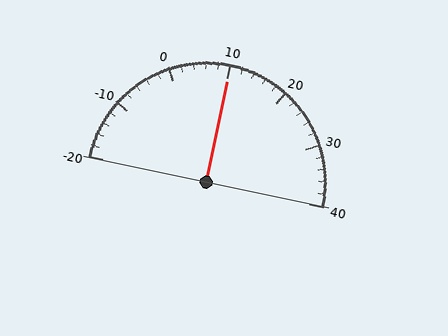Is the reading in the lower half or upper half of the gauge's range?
The reading is in the upper half of the range (-20 to 40).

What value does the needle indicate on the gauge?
The needle indicates approximately 10.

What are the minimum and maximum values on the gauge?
The gauge ranges from -20 to 40.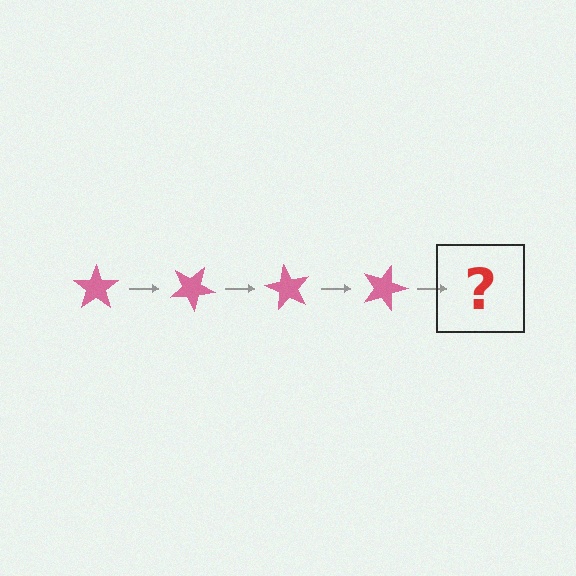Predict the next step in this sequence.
The next step is a pink star rotated 120 degrees.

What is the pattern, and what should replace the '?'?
The pattern is that the star rotates 30 degrees each step. The '?' should be a pink star rotated 120 degrees.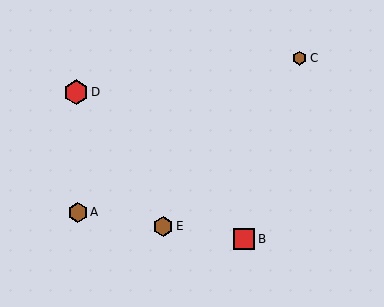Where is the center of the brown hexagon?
The center of the brown hexagon is at (163, 226).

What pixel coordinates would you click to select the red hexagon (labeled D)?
Click at (76, 92) to select the red hexagon D.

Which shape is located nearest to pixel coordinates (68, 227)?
The brown hexagon (labeled A) at (78, 212) is nearest to that location.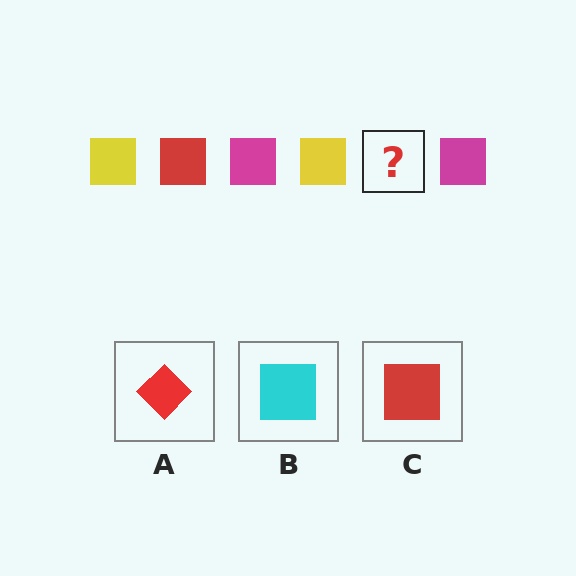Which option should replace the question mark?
Option C.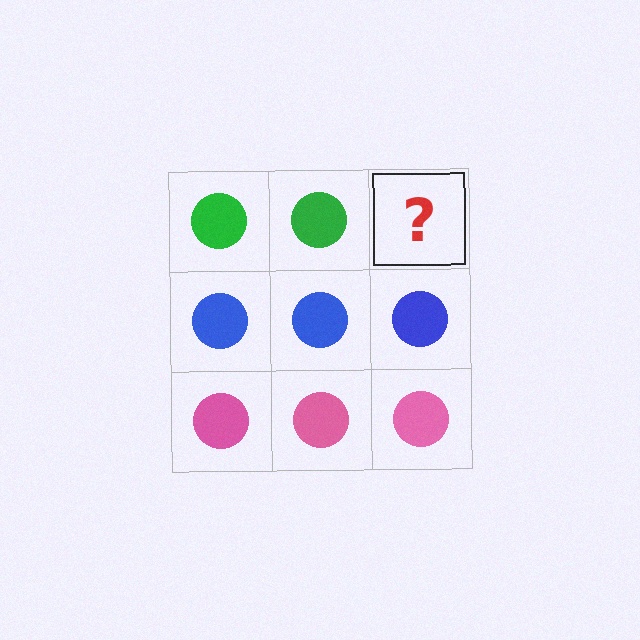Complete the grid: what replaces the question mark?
The question mark should be replaced with a green circle.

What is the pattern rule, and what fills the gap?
The rule is that each row has a consistent color. The gap should be filled with a green circle.